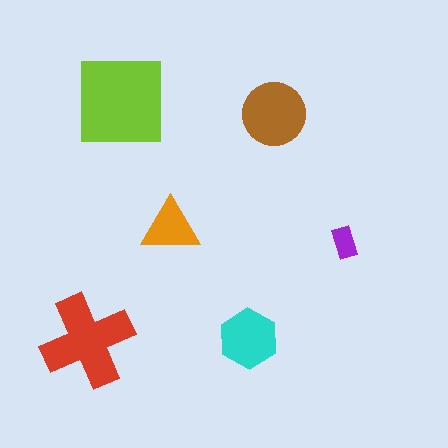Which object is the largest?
The lime square.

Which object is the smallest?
The purple rectangle.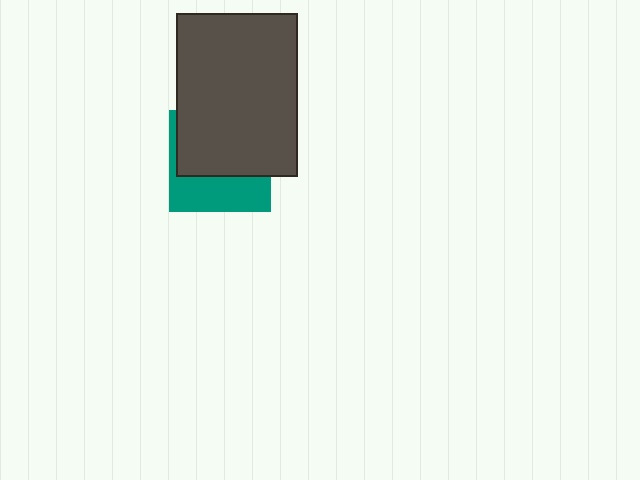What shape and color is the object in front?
The object in front is a dark gray rectangle.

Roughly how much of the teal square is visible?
A small part of it is visible (roughly 37%).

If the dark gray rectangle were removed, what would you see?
You would see the complete teal square.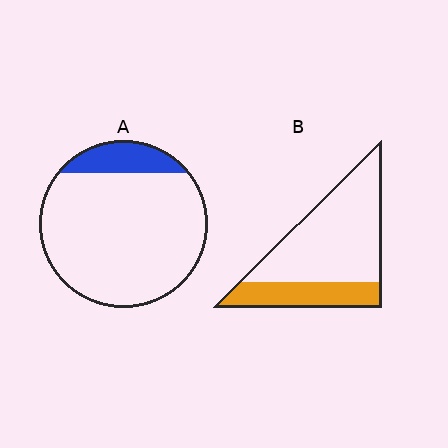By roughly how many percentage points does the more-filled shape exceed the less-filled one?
By roughly 15 percentage points (B over A).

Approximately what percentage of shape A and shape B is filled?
A is approximately 15% and B is approximately 30%.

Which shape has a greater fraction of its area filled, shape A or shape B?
Shape B.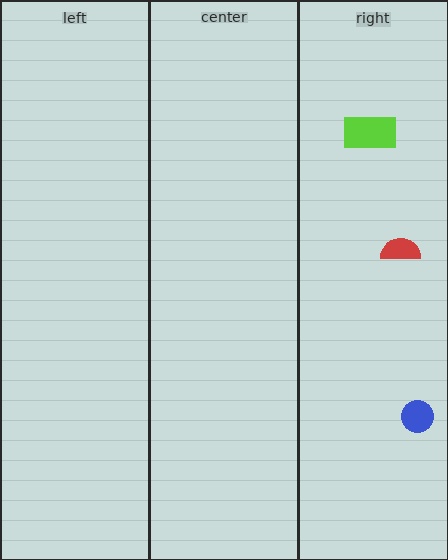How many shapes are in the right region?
3.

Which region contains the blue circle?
The right region.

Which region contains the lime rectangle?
The right region.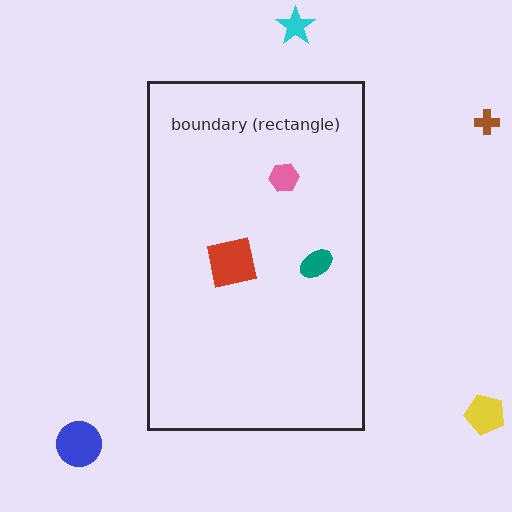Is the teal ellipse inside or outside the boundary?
Inside.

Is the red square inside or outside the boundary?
Inside.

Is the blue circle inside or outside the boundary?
Outside.